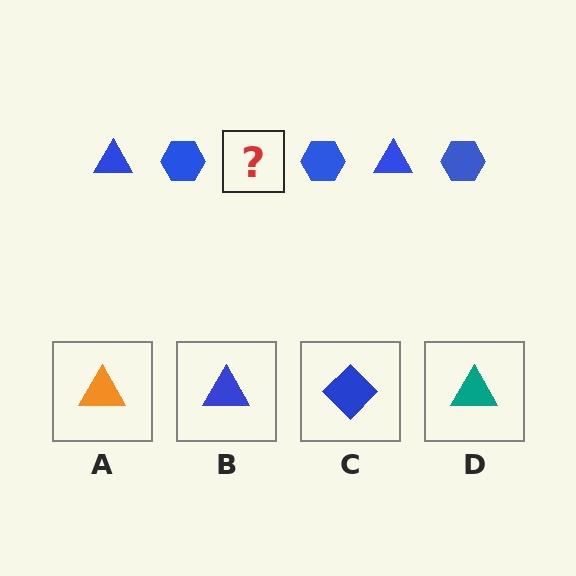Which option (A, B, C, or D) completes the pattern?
B.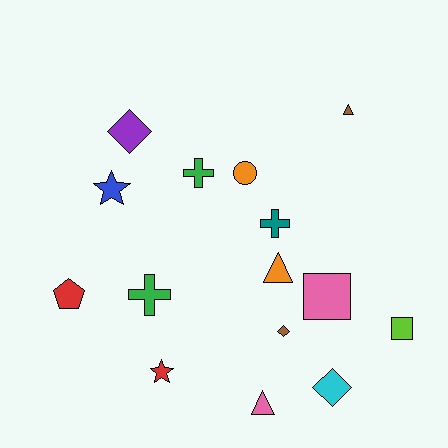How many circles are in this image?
There is 1 circle.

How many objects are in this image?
There are 15 objects.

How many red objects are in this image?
There are 2 red objects.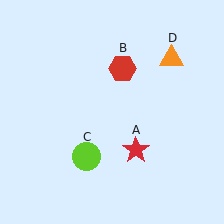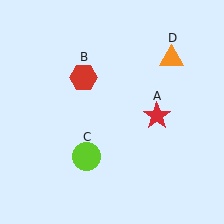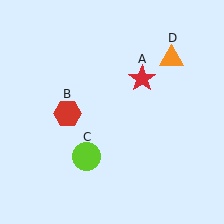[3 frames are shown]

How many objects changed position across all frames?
2 objects changed position: red star (object A), red hexagon (object B).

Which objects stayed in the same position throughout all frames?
Lime circle (object C) and orange triangle (object D) remained stationary.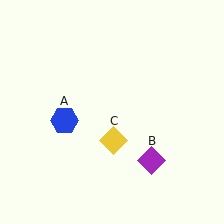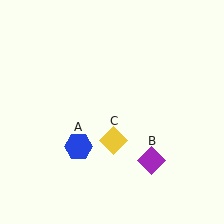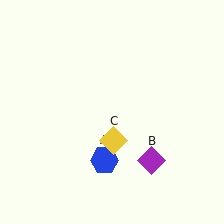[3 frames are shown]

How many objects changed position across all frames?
1 object changed position: blue hexagon (object A).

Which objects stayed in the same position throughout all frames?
Purple diamond (object B) and yellow diamond (object C) remained stationary.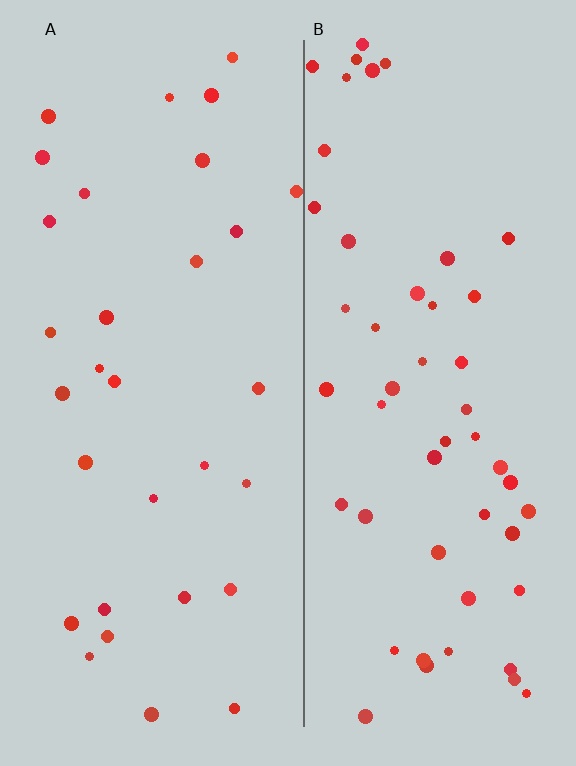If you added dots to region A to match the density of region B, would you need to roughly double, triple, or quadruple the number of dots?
Approximately double.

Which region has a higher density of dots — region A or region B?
B (the right).